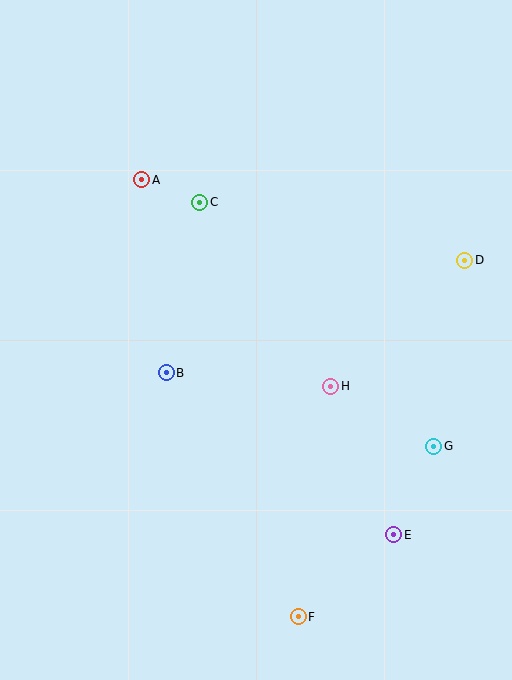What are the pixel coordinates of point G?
Point G is at (434, 446).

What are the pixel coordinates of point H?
Point H is at (331, 386).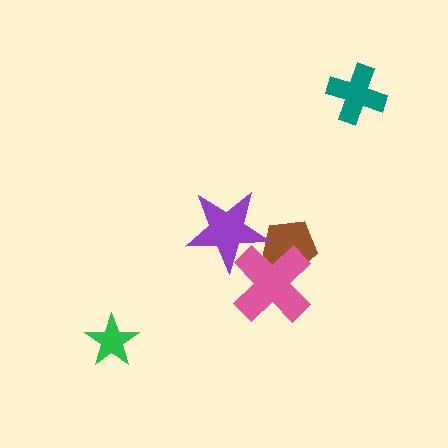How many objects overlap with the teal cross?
0 objects overlap with the teal cross.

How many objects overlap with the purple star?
2 objects overlap with the purple star.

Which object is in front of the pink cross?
The purple star is in front of the pink cross.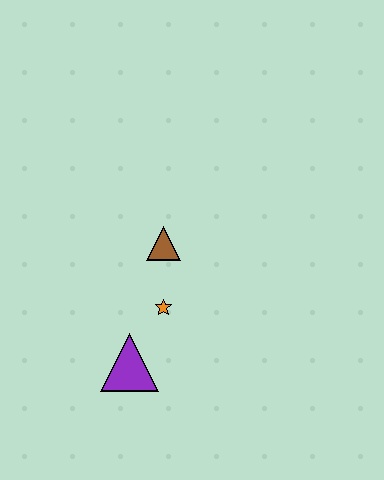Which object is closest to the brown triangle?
The orange star is closest to the brown triangle.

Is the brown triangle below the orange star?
No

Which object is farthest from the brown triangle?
The purple triangle is farthest from the brown triangle.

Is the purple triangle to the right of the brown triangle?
No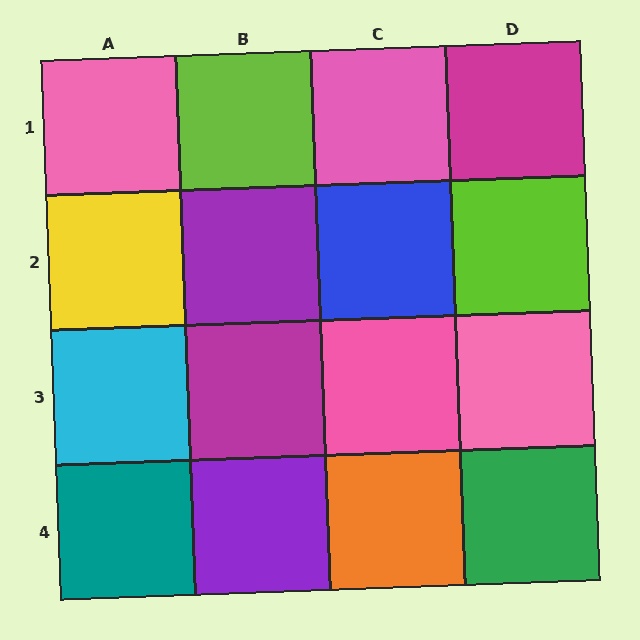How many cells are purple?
2 cells are purple.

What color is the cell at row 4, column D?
Green.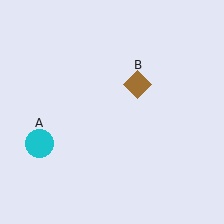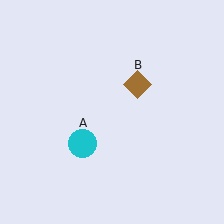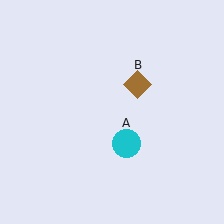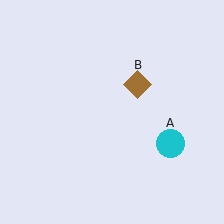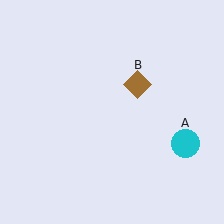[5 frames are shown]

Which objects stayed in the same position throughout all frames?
Brown diamond (object B) remained stationary.